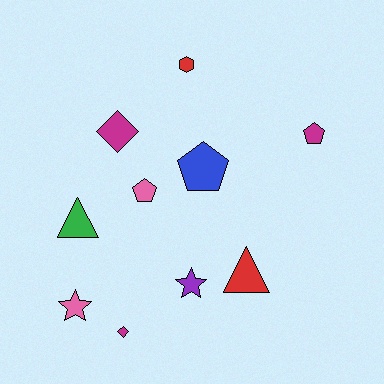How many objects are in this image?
There are 10 objects.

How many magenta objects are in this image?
There are 3 magenta objects.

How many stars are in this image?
There are 2 stars.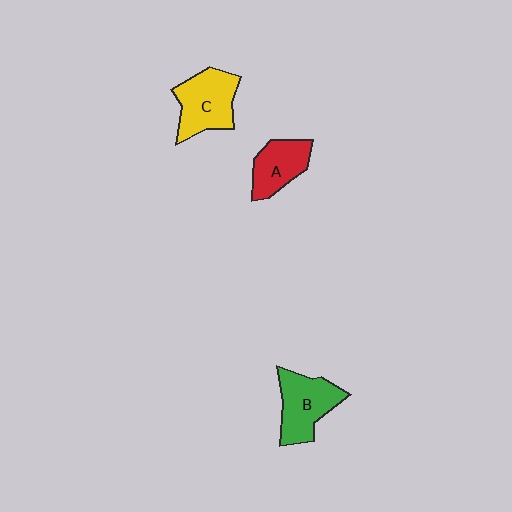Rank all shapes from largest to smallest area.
From largest to smallest: C (yellow), B (green), A (red).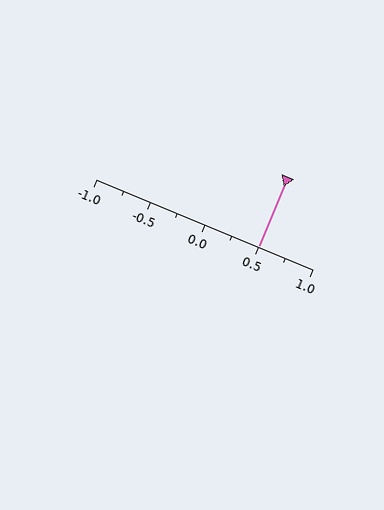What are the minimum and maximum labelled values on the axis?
The axis runs from -1.0 to 1.0.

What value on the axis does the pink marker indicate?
The marker indicates approximately 0.5.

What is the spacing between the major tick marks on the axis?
The major ticks are spaced 0.5 apart.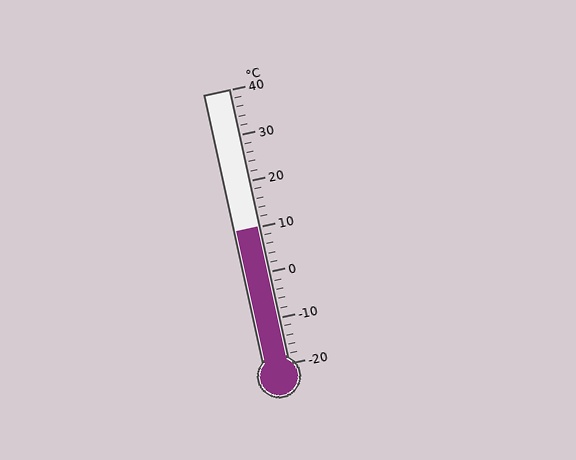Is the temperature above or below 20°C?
The temperature is below 20°C.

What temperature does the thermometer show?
The thermometer shows approximately 10°C.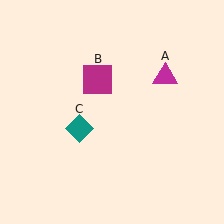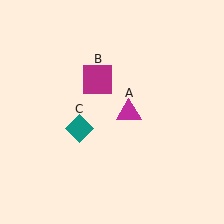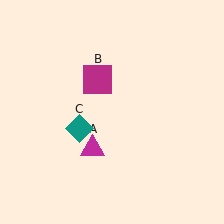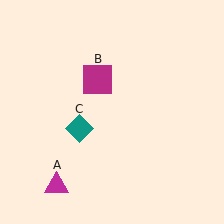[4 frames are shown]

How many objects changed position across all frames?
1 object changed position: magenta triangle (object A).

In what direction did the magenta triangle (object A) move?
The magenta triangle (object A) moved down and to the left.